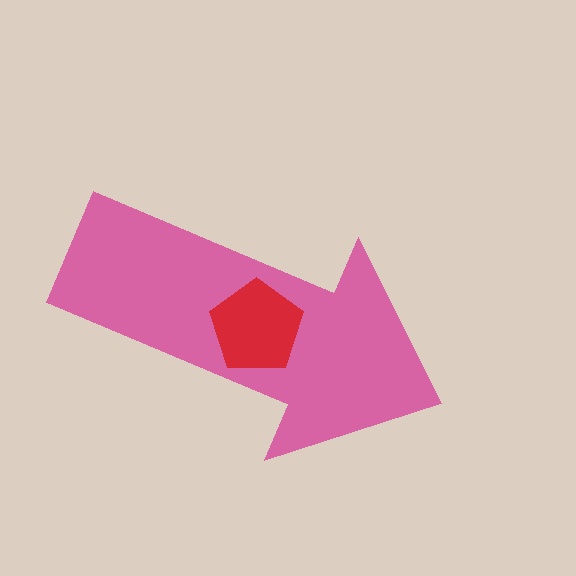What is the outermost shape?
The pink arrow.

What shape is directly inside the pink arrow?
The red pentagon.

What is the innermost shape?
The red pentagon.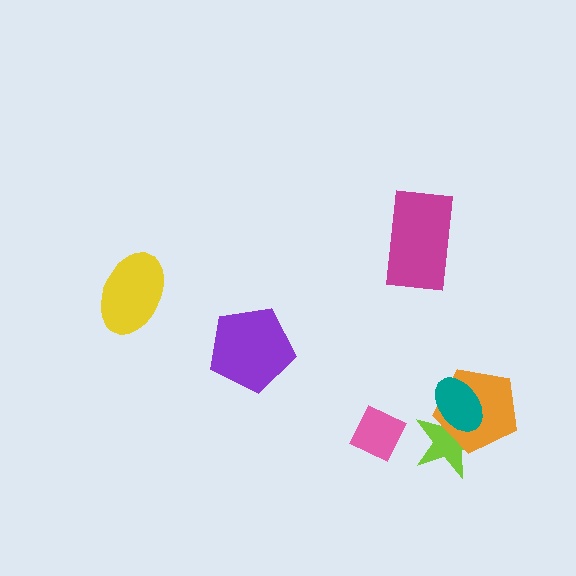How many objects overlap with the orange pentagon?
2 objects overlap with the orange pentagon.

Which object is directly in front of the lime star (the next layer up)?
The orange pentagon is directly in front of the lime star.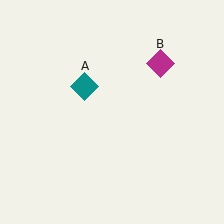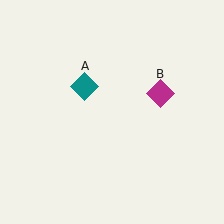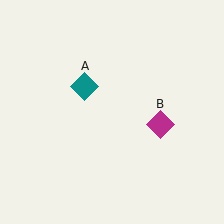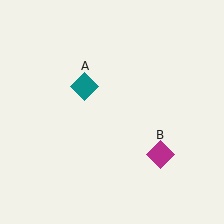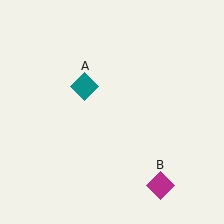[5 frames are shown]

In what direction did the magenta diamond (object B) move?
The magenta diamond (object B) moved down.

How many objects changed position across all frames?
1 object changed position: magenta diamond (object B).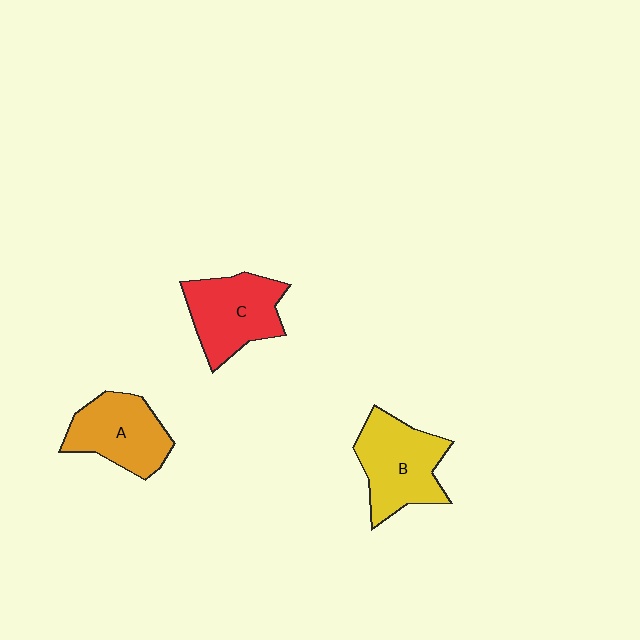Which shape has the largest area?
Shape B (yellow).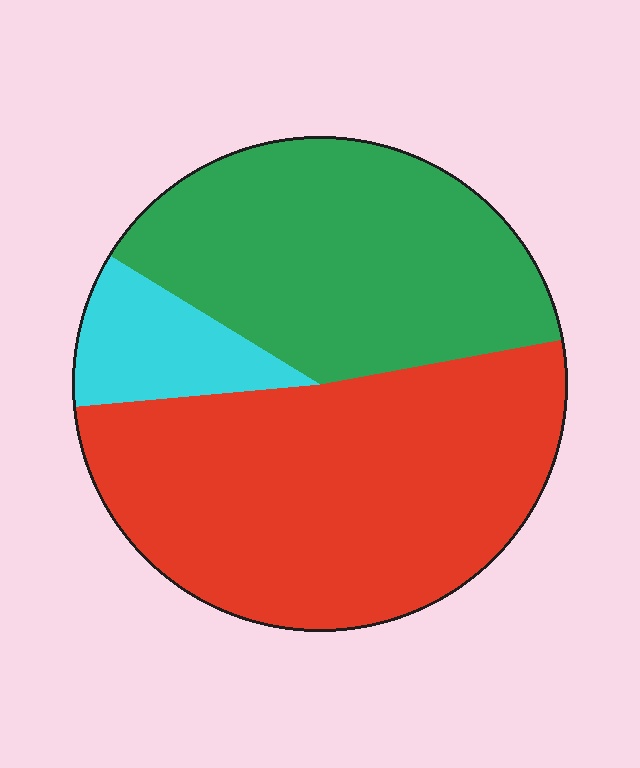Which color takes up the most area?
Red, at roughly 50%.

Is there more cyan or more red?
Red.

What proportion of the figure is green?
Green takes up between a quarter and a half of the figure.